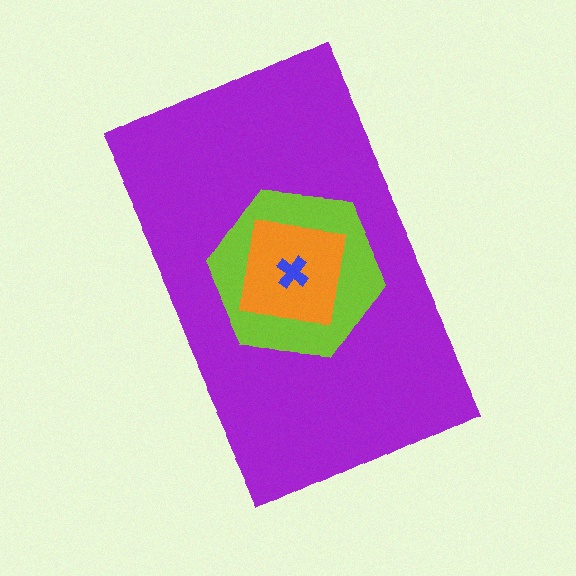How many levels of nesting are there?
4.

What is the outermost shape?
The purple rectangle.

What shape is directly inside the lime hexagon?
The orange square.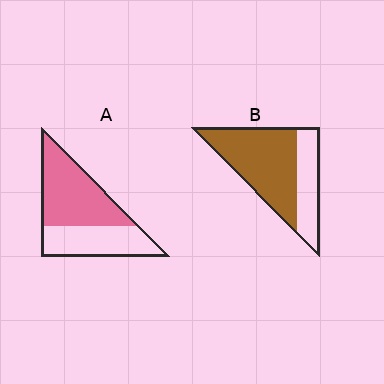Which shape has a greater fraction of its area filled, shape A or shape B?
Shape B.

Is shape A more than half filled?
Yes.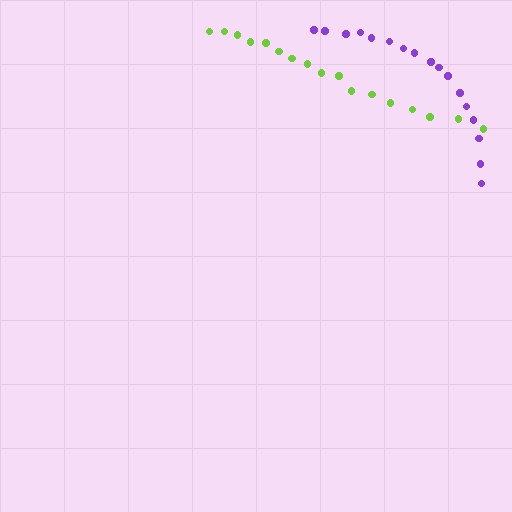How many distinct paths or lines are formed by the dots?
There are 2 distinct paths.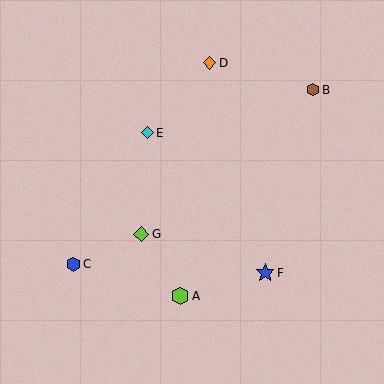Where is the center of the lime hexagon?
The center of the lime hexagon is at (180, 296).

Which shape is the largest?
The blue star (labeled F) is the largest.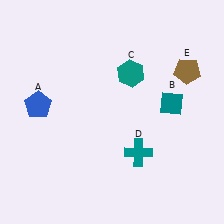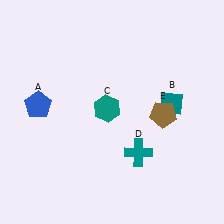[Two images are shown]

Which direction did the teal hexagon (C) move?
The teal hexagon (C) moved down.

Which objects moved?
The objects that moved are: the teal hexagon (C), the brown pentagon (E).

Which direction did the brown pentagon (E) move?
The brown pentagon (E) moved down.